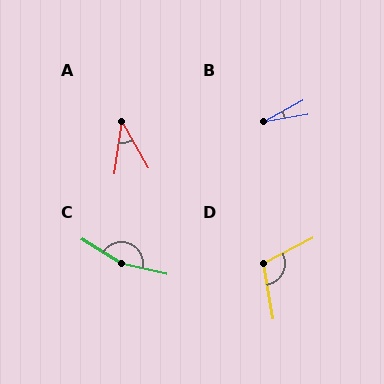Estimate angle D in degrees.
Approximately 107 degrees.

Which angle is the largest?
C, at approximately 162 degrees.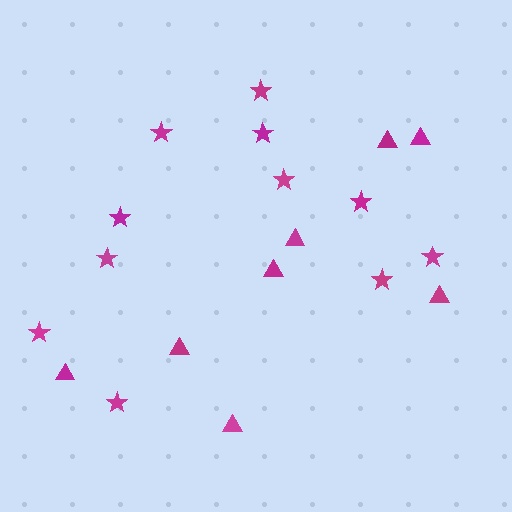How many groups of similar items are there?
There are 2 groups: one group of triangles (8) and one group of stars (11).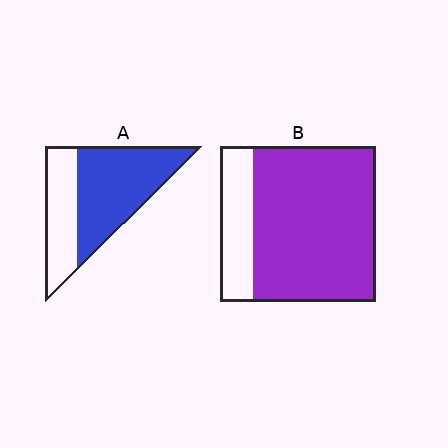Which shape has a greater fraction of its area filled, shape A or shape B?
Shape B.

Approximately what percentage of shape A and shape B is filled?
A is approximately 65% and B is approximately 80%.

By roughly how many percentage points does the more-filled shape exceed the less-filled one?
By roughly 15 percentage points (B over A).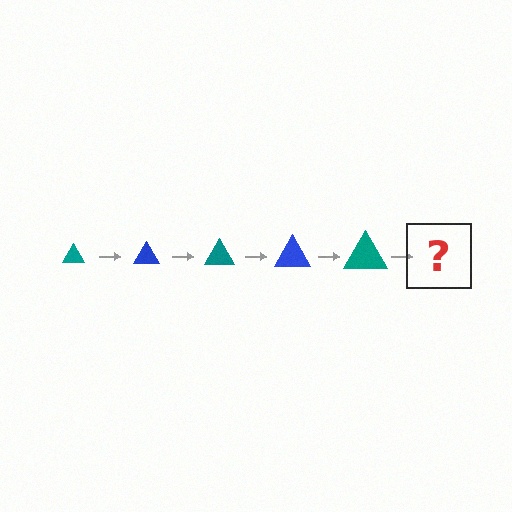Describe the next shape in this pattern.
It should be a blue triangle, larger than the previous one.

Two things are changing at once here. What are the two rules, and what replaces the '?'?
The two rules are that the triangle grows larger each step and the color cycles through teal and blue. The '?' should be a blue triangle, larger than the previous one.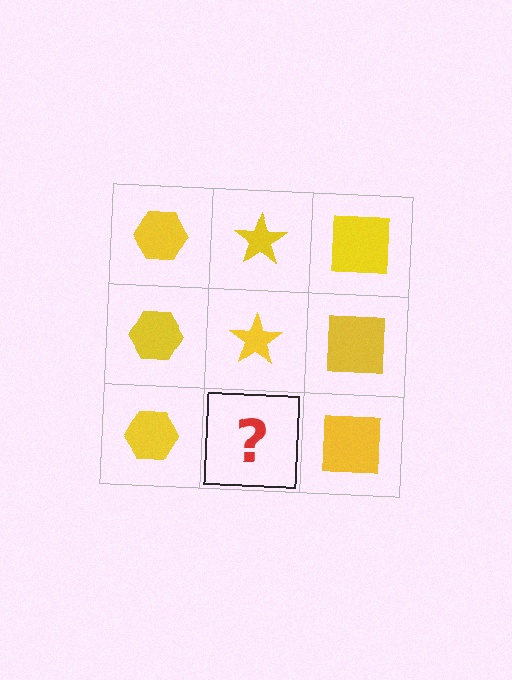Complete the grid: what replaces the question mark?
The question mark should be replaced with a yellow star.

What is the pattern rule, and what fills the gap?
The rule is that each column has a consistent shape. The gap should be filled with a yellow star.